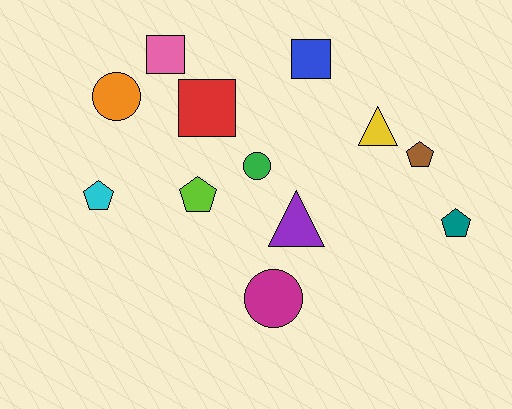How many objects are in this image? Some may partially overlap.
There are 12 objects.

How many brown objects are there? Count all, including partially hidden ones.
There is 1 brown object.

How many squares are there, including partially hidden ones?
There are 3 squares.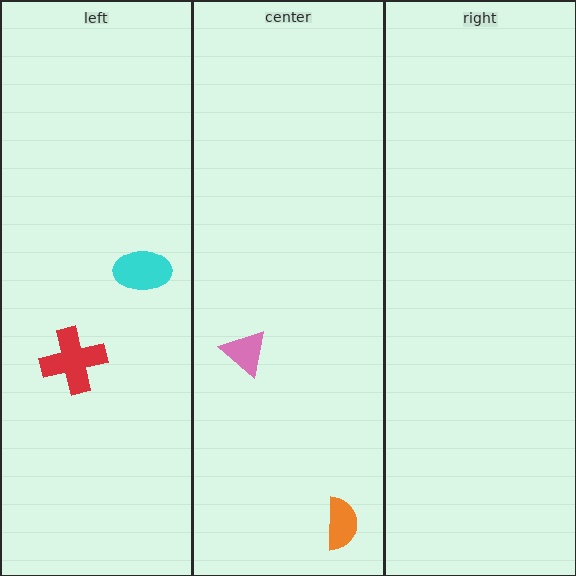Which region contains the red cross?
The left region.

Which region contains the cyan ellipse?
The left region.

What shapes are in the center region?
The orange semicircle, the pink triangle.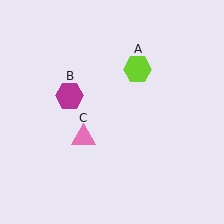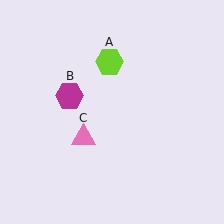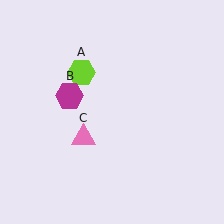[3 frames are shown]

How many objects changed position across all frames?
1 object changed position: lime hexagon (object A).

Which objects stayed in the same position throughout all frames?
Magenta hexagon (object B) and pink triangle (object C) remained stationary.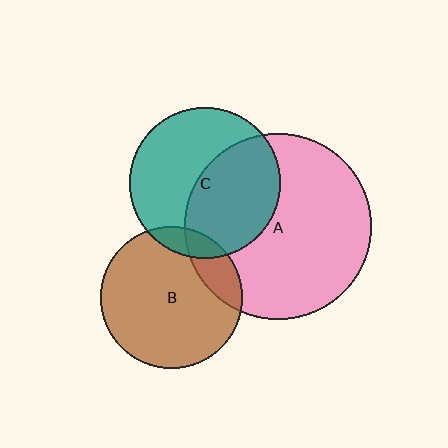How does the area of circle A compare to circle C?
Approximately 1.5 times.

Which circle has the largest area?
Circle A (pink).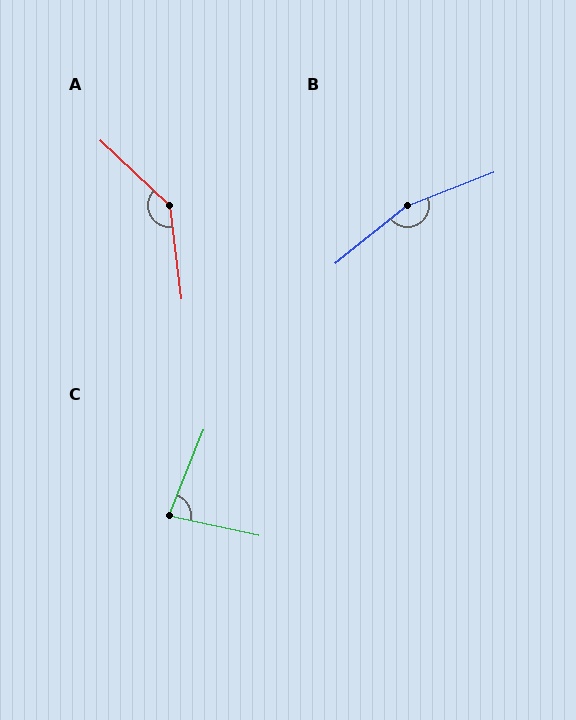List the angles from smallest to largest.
C (80°), A (140°), B (162°).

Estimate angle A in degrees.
Approximately 140 degrees.